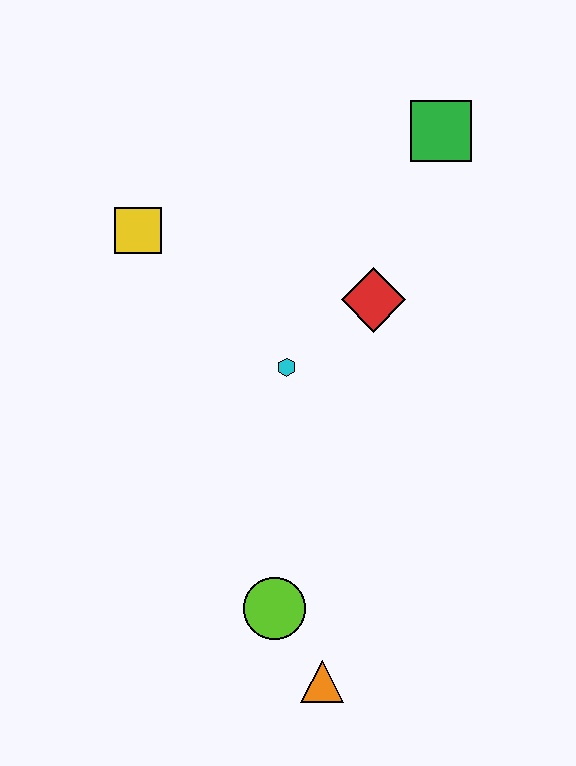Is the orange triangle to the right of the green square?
No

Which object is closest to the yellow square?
The cyan hexagon is closest to the yellow square.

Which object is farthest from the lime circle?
The green square is farthest from the lime circle.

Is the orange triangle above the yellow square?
No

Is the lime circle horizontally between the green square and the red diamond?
No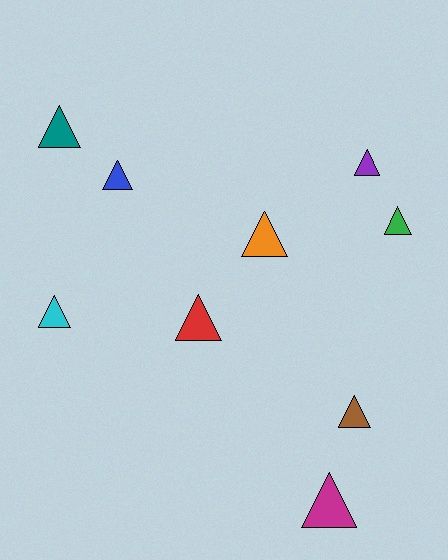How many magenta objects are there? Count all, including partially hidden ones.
There is 1 magenta object.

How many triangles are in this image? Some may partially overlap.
There are 9 triangles.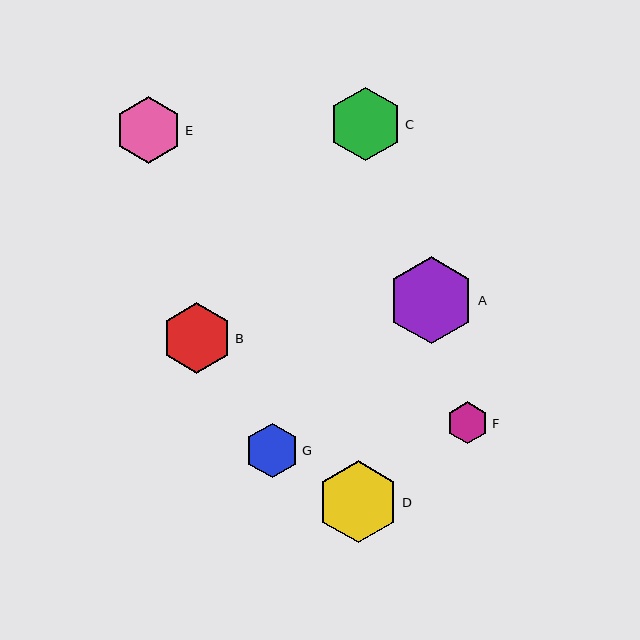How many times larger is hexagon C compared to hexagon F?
Hexagon C is approximately 1.8 times the size of hexagon F.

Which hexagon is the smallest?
Hexagon F is the smallest with a size of approximately 42 pixels.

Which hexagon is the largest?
Hexagon A is the largest with a size of approximately 87 pixels.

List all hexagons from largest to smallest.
From largest to smallest: A, D, C, B, E, G, F.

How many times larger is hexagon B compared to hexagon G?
Hexagon B is approximately 1.3 times the size of hexagon G.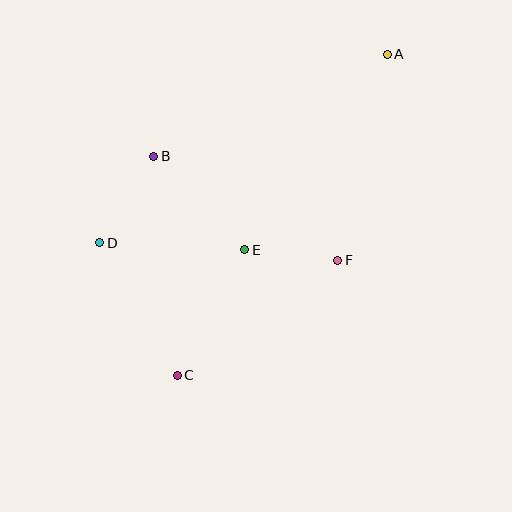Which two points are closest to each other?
Points E and F are closest to each other.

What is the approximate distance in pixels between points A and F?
The distance between A and F is approximately 212 pixels.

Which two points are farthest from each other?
Points A and C are farthest from each other.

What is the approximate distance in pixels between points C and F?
The distance between C and F is approximately 197 pixels.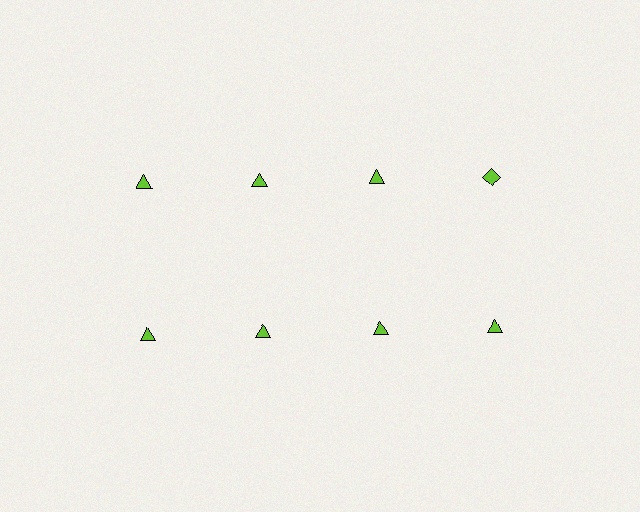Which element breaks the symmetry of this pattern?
The lime diamond in the top row, second from right column breaks the symmetry. All other shapes are lime triangles.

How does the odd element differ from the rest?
It has a different shape: diamond instead of triangle.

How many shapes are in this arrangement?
There are 8 shapes arranged in a grid pattern.